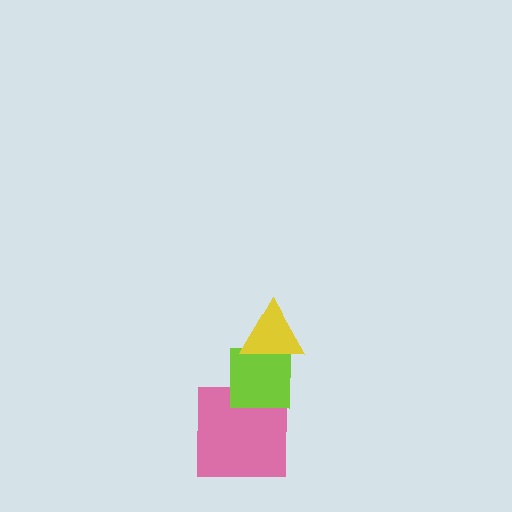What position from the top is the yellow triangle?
The yellow triangle is 1st from the top.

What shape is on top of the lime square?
The yellow triangle is on top of the lime square.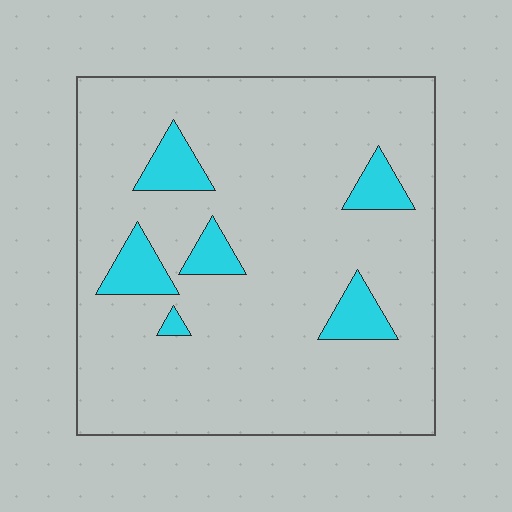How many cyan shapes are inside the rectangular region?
6.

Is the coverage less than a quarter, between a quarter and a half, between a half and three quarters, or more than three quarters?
Less than a quarter.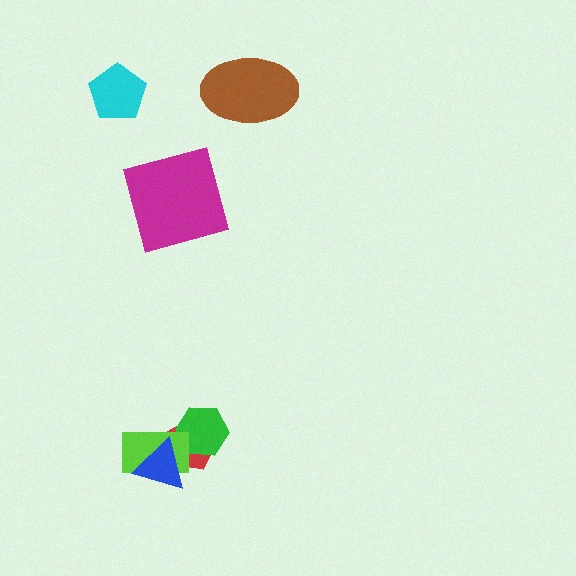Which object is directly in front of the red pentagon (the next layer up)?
The green hexagon is directly in front of the red pentagon.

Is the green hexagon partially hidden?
Yes, it is partially covered by another shape.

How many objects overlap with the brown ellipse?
0 objects overlap with the brown ellipse.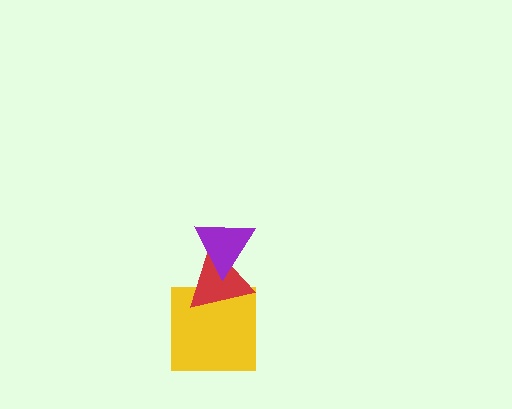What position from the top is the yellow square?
The yellow square is 3rd from the top.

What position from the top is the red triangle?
The red triangle is 2nd from the top.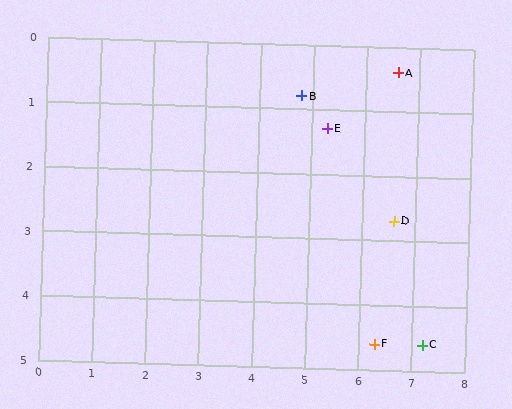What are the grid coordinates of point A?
Point A is at approximately (6.6, 0.4).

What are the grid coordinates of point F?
Point F is at approximately (6.3, 4.6).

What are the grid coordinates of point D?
Point D is at approximately (6.6, 2.7).